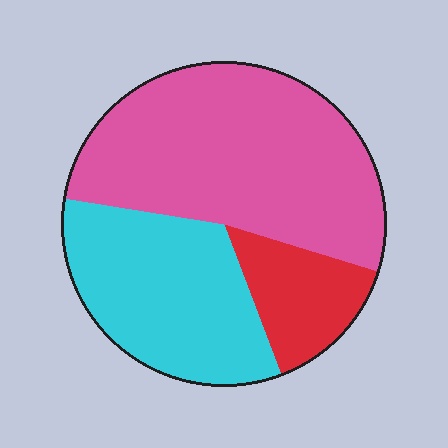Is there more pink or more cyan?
Pink.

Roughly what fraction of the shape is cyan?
Cyan covers 33% of the shape.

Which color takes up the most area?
Pink, at roughly 50%.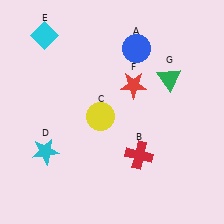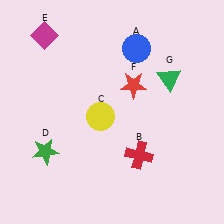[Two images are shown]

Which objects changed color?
D changed from cyan to green. E changed from cyan to magenta.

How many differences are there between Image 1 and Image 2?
There are 2 differences between the two images.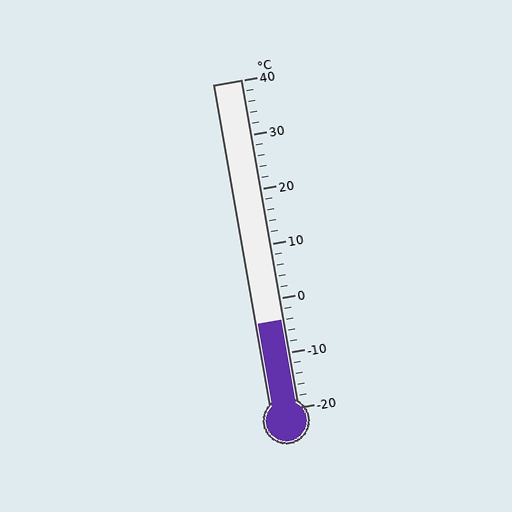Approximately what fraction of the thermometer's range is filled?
The thermometer is filled to approximately 25% of its range.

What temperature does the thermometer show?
The thermometer shows approximately -4°C.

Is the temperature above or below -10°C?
The temperature is above -10°C.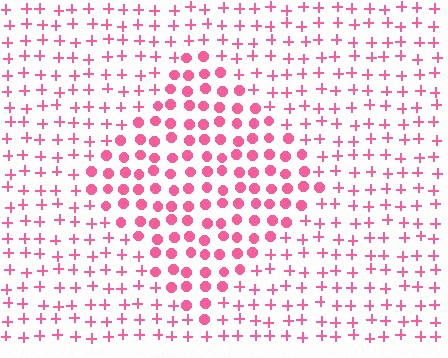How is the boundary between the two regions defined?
The boundary is defined by a change in element shape: circles inside vs. plus signs outside. All elements share the same color and spacing.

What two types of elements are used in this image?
The image uses circles inside the diamond region and plus signs outside it.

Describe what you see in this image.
The image is filled with small pink elements arranged in a uniform grid. A diamond-shaped region contains circles, while the surrounding area contains plus signs. The boundary is defined purely by the change in element shape.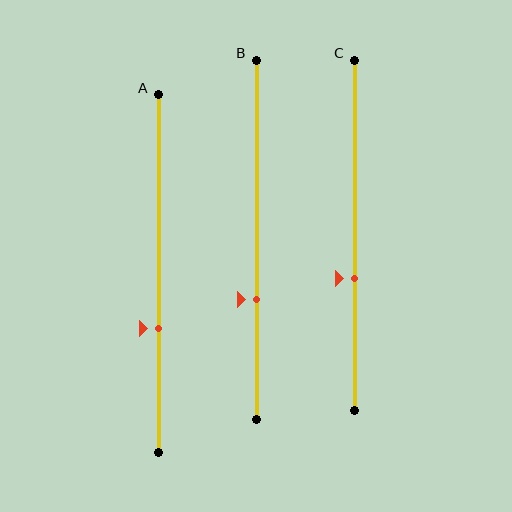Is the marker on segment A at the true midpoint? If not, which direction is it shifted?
No, the marker on segment A is shifted downward by about 15% of the segment length.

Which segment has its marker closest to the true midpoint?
Segment C has its marker closest to the true midpoint.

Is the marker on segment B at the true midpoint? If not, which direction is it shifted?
No, the marker on segment B is shifted downward by about 17% of the segment length.